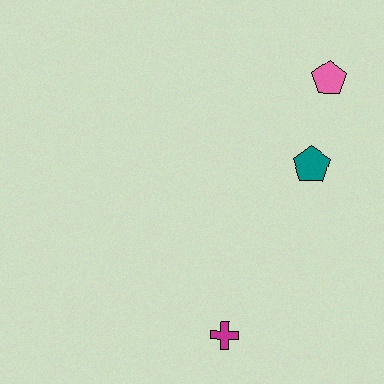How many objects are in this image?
There are 3 objects.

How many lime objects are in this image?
There are no lime objects.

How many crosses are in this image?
There is 1 cross.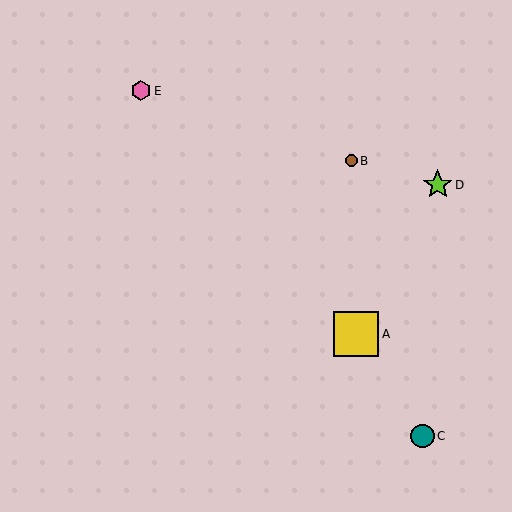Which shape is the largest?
The yellow square (labeled A) is the largest.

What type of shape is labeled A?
Shape A is a yellow square.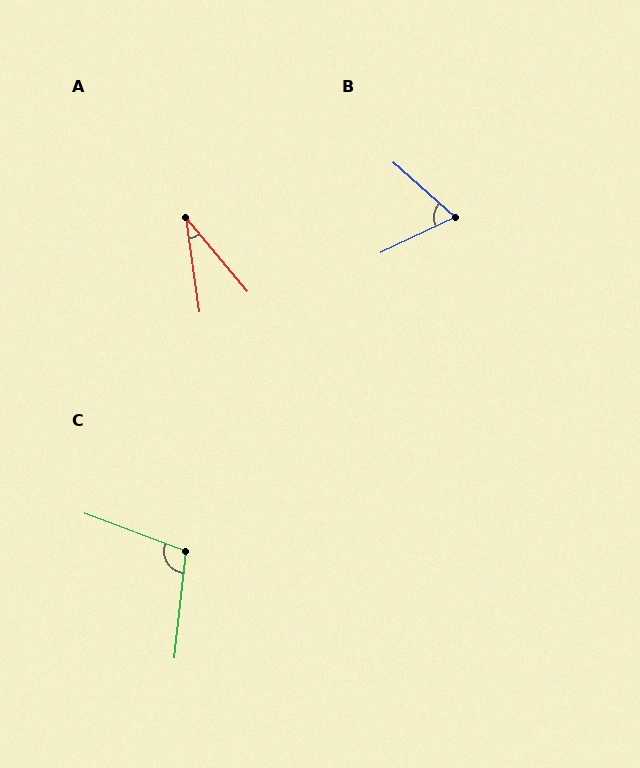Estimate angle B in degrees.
Approximately 67 degrees.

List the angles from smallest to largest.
A (32°), B (67°), C (104°).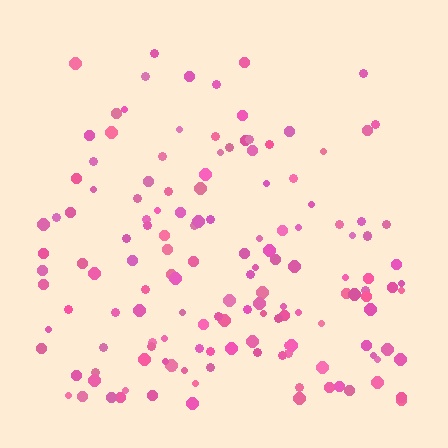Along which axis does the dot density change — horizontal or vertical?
Vertical.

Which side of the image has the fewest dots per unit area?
The top.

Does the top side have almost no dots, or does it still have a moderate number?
Still a moderate number, just noticeably fewer than the bottom.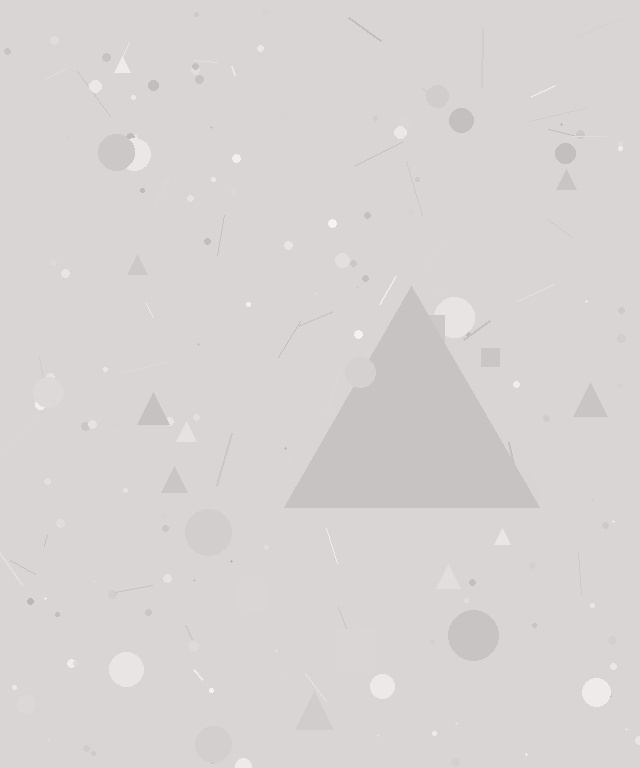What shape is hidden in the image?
A triangle is hidden in the image.